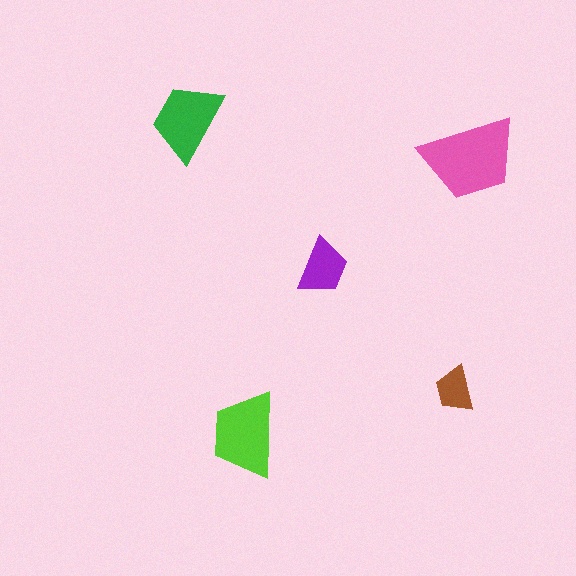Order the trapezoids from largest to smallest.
the pink one, the lime one, the green one, the purple one, the brown one.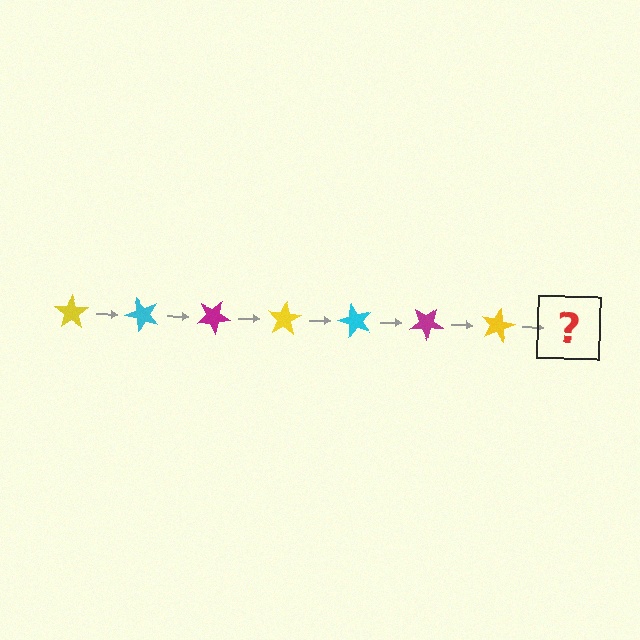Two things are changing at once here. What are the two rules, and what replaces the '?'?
The two rules are that it rotates 50 degrees each step and the color cycles through yellow, cyan, and magenta. The '?' should be a cyan star, rotated 350 degrees from the start.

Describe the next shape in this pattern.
It should be a cyan star, rotated 350 degrees from the start.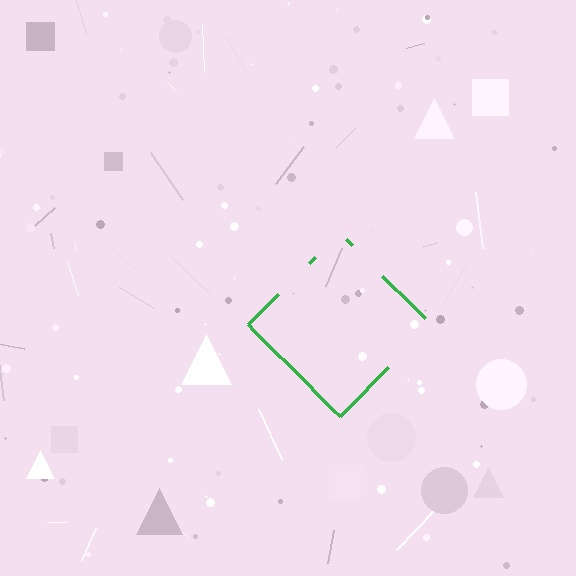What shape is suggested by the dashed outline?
The dashed outline suggests a diamond.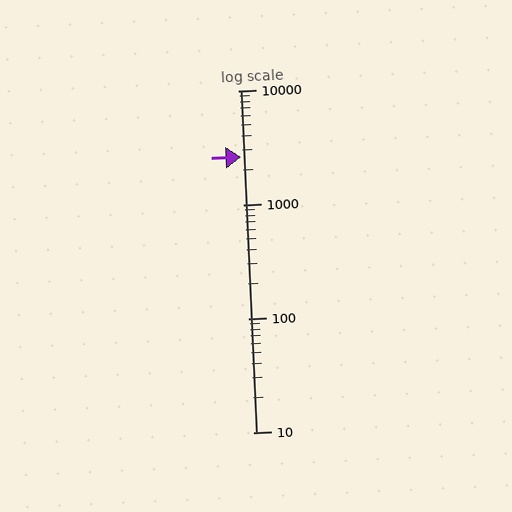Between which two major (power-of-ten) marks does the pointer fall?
The pointer is between 1000 and 10000.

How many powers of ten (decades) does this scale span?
The scale spans 3 decades, from 10 to 10000.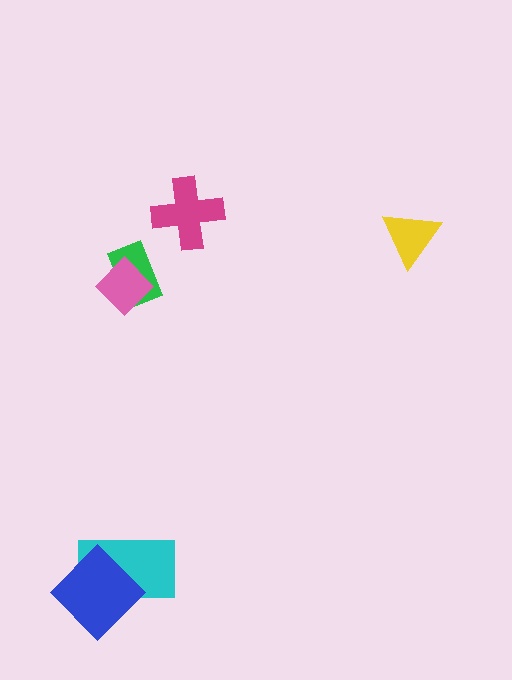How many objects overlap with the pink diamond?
1 object overlaps with the pink diamond.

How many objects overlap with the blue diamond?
1 object overlaps with the blue diamond.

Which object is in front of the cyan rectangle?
The blue diamond is in front of the cyan rectangle.